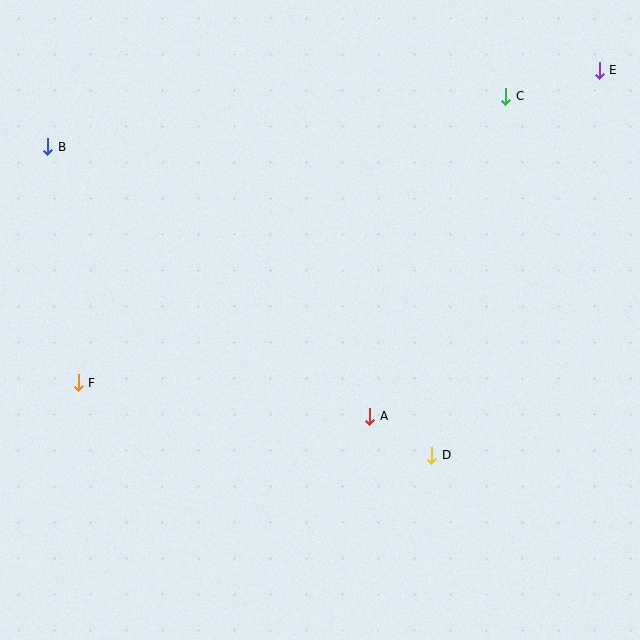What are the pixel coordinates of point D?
Point D is at (432, 455).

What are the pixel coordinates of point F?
Point F is at (78, 383).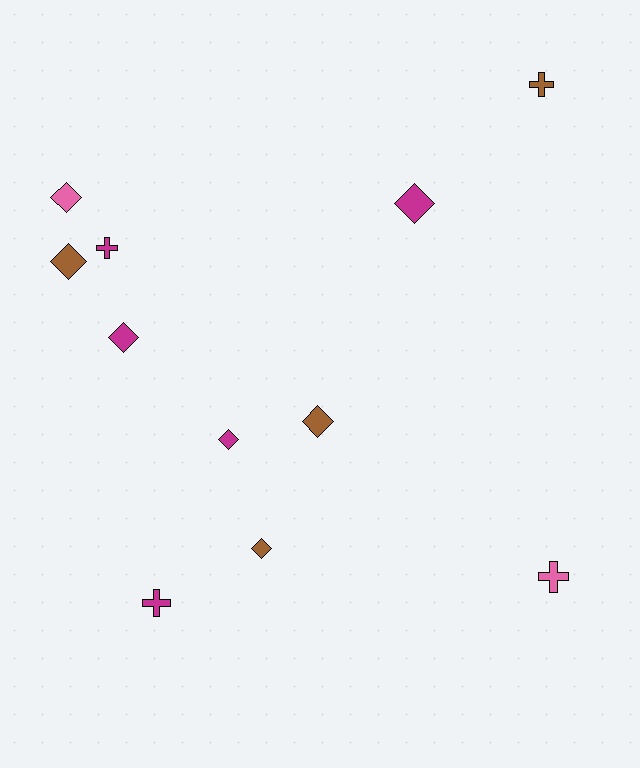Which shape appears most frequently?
Diamond, with 7 objects.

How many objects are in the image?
There are 11 objects.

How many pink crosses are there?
There is 1 pink cross.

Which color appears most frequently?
Magenta, with 5 objects.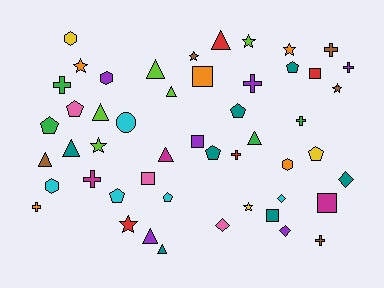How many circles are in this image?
There is 1 circle.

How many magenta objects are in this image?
There are 3 magenta objects.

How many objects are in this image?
There are 50 objects.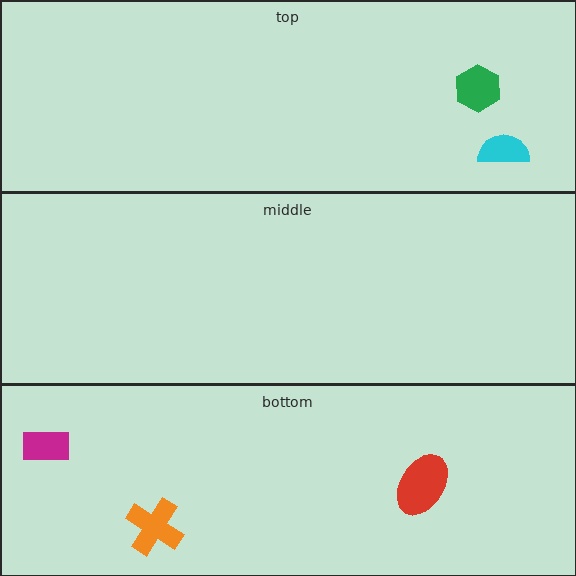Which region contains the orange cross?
The bottom region.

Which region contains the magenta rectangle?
The bottom region.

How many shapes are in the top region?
2.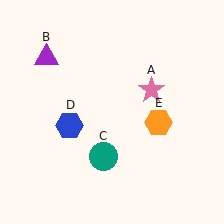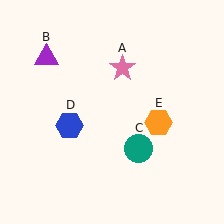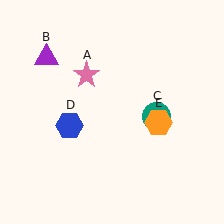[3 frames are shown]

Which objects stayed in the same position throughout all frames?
Purple triangle (object B) and blue hexagon (object D) and orange hexagon (object E) remained stationary.